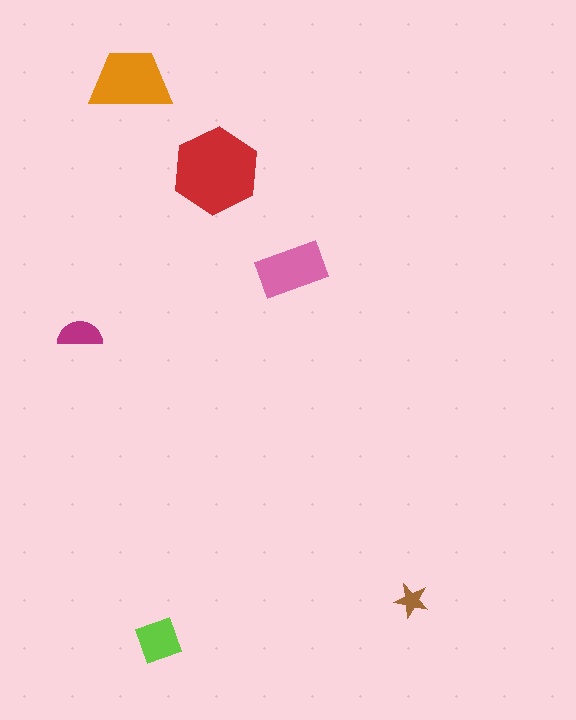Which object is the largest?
The red hexagon.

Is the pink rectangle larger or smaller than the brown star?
Larger.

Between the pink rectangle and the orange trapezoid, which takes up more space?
The orange trapezoid.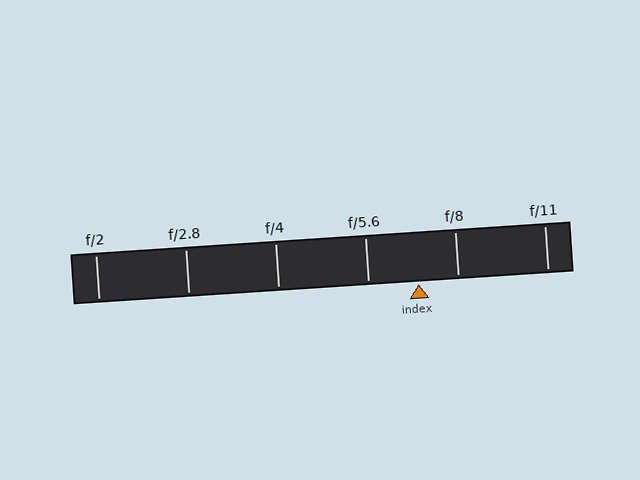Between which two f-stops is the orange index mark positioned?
The index mark is between f/5.6 and f/8.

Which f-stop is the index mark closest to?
The index mark is closest to f/8.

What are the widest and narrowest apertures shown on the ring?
The widest aperture shown is f/2 and the narrowest is f/11.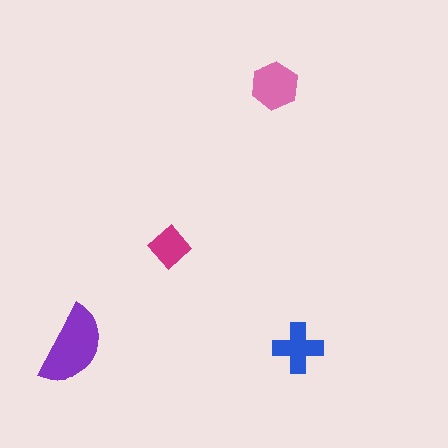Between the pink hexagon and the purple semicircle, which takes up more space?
The purple semicircle.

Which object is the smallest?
The magenta diamond.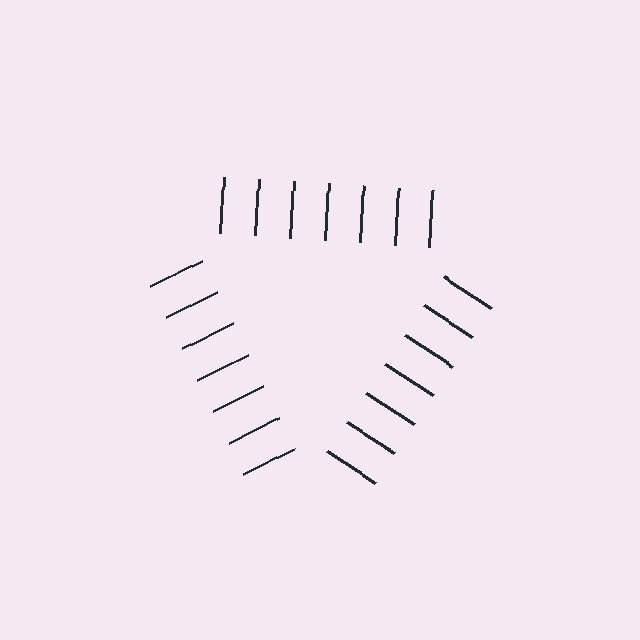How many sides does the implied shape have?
3 sides — the line-ends trace a triangle.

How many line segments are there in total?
21 — 7 along each of the 3 edges.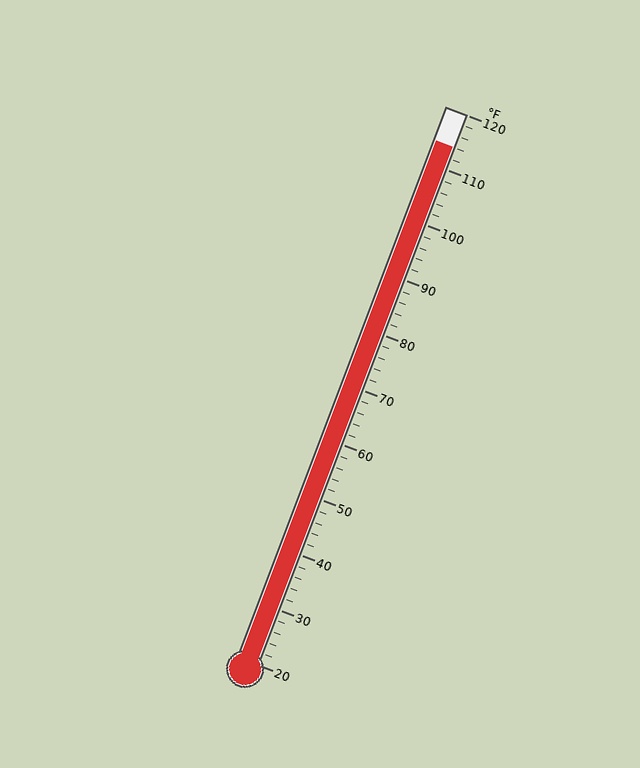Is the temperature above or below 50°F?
The temperature is above 50°F.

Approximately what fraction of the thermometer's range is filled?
The thermometer is filled to approximately 95% of its range.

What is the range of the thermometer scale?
The thermometer scale ranges from 20°F to 120°F.